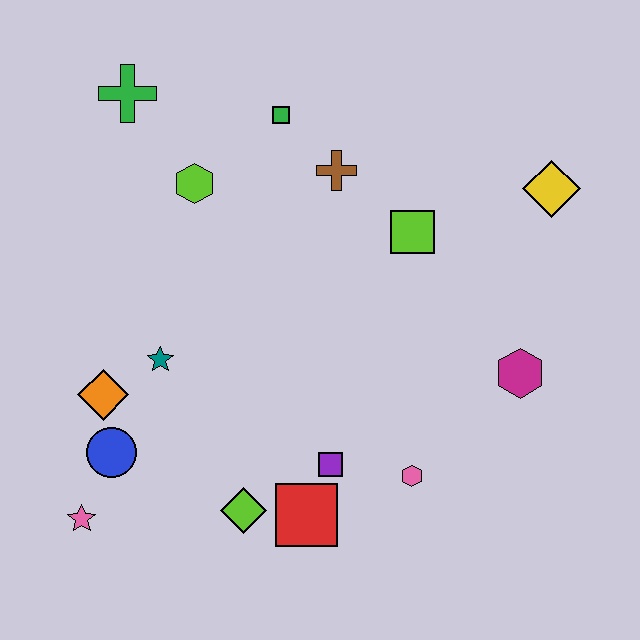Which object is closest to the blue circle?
The orange diamond is closest to the blue circle.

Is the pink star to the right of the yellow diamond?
No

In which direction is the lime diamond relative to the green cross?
The lime diamond is below the green cross.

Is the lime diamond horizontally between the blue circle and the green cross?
No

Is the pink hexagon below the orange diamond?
Yes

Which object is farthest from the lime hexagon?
The magenta hexagon is farthest from the lime hexagon.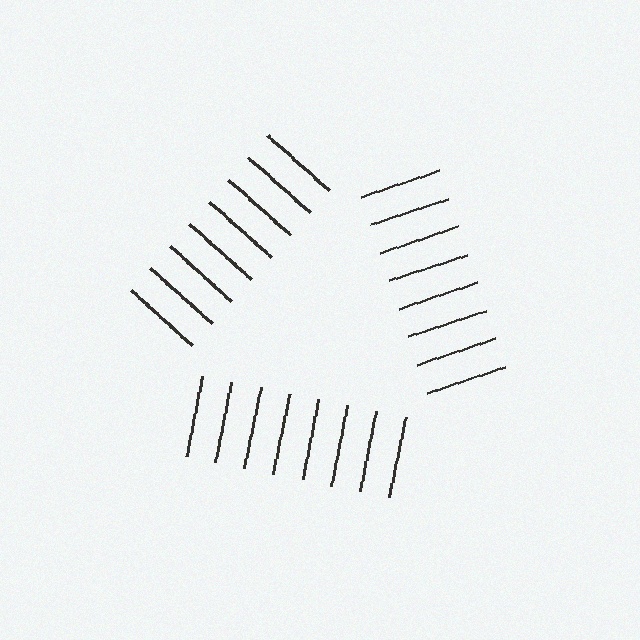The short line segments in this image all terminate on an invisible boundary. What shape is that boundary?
An illusory triangle — the line segments terminate on its edges but no continuous stroke is drawn.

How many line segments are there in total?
24 — 8 along each of the 3 edges.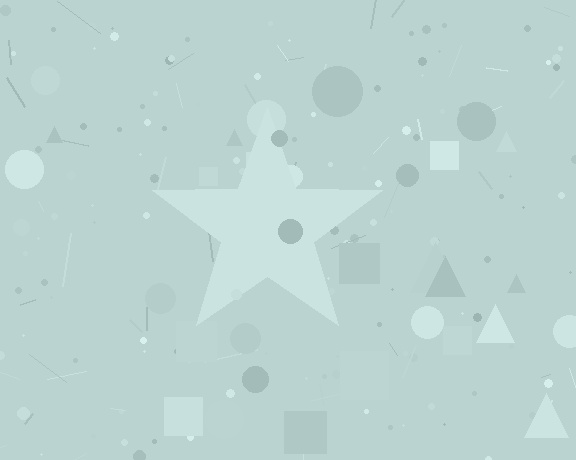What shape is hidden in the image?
A star is hidden in the image.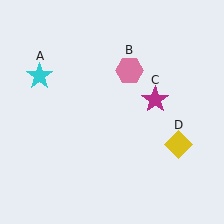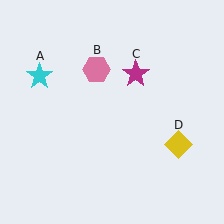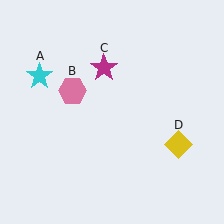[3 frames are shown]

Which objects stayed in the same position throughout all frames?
Cyan star (object A) and yellow diamond (object D) remained stationary.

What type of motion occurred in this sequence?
The pink hexagon (object B), magenta star (object C) rotated counterclockwise around the center of the scene.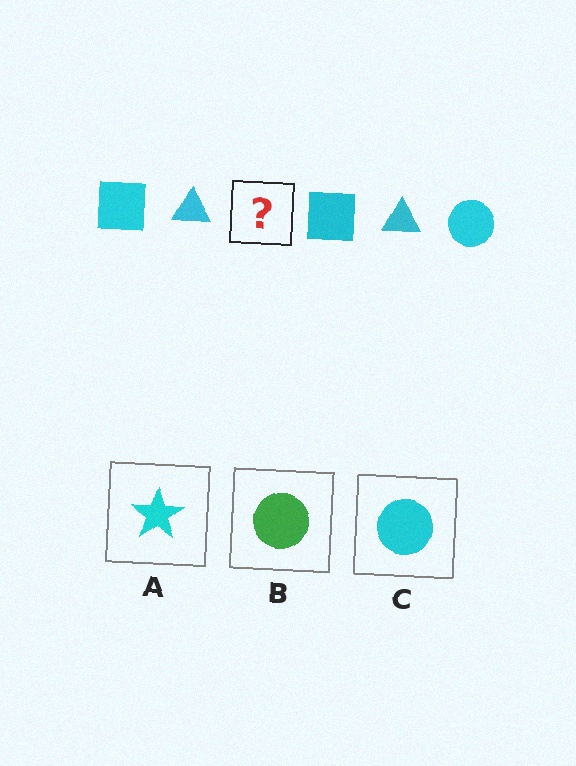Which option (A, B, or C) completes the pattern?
C.